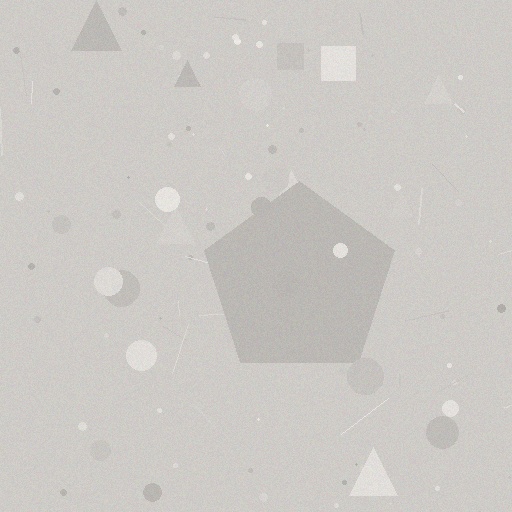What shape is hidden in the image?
A pentagon is hidden in the image.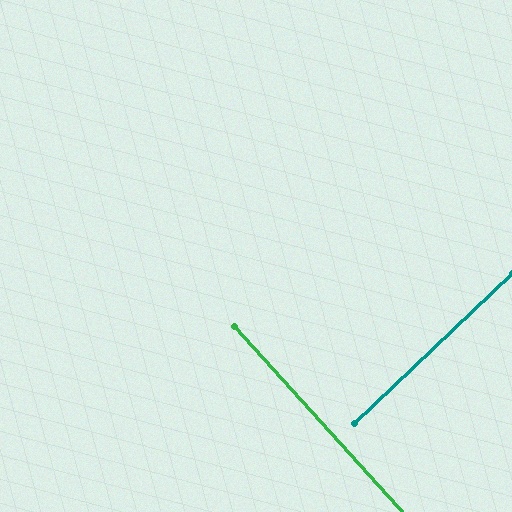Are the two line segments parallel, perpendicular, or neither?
Perpendicular — they meet at approximately 89°.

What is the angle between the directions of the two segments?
Approximately 89 degrees.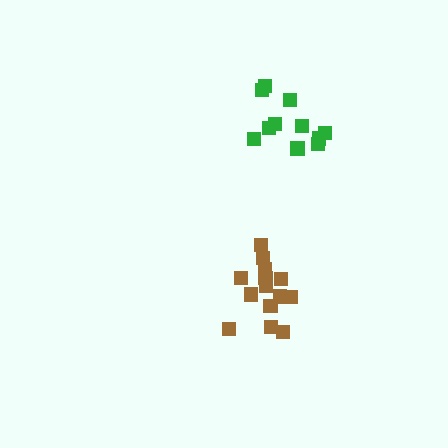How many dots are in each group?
Group 1: 11 dots, Group 2: 15 dots (26 total).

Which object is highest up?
The green cluster is topmost.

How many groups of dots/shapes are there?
There are 2 groups.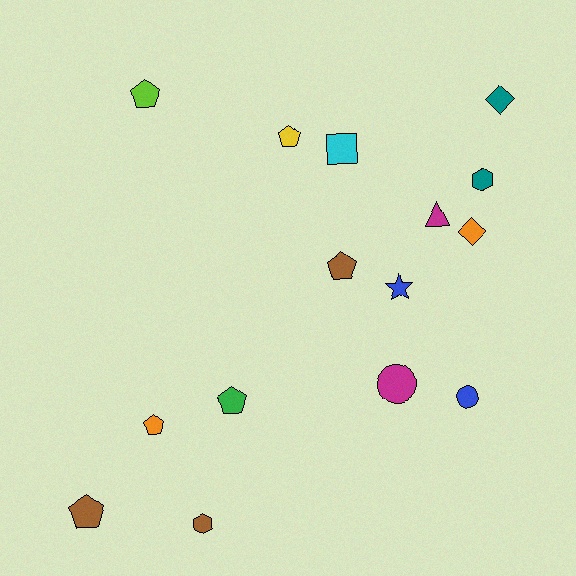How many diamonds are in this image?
There are 2 diamonds.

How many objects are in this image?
There are 15 objects.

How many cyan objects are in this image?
There is 1 cyan object.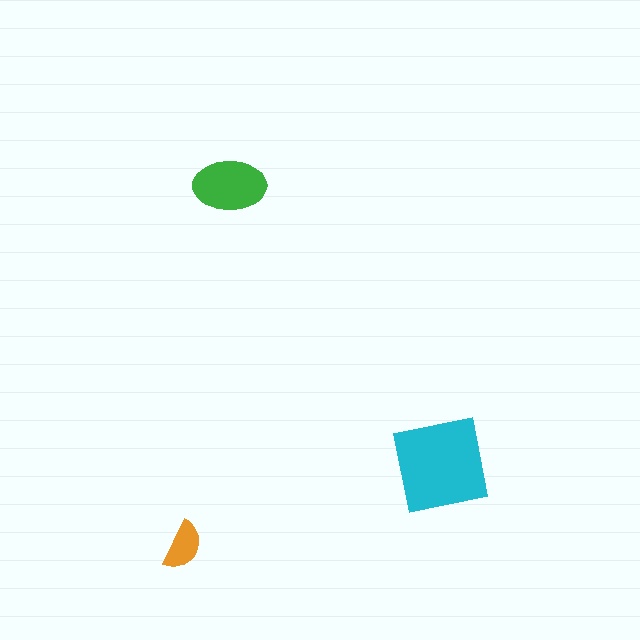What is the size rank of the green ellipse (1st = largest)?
2nd.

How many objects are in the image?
There are 3 objects in the image.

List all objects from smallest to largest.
The orange semicircle, the green ellipse, the cyan square.